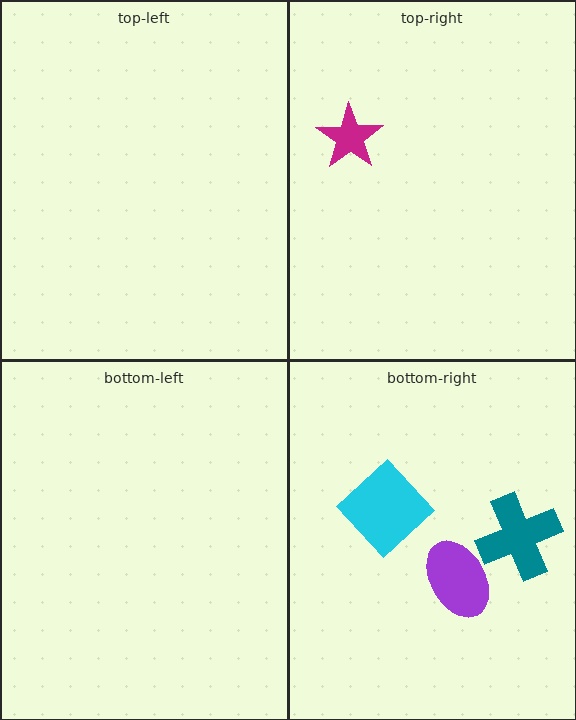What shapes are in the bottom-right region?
The cyan diamond, the teal cross, the purple ellipse.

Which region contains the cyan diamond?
The bottom-right region.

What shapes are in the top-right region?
The magenta star.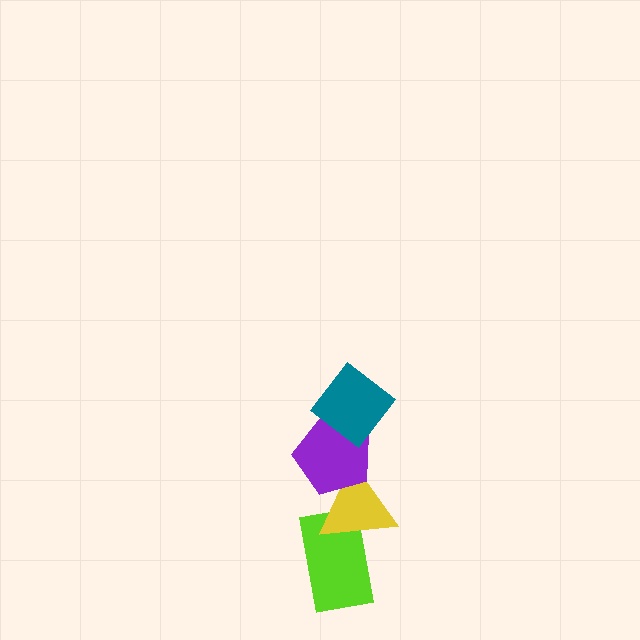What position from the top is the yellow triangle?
The yellow triangle is 3rd from the top.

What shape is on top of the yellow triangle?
The purple pentagon is on top of the yellow triangle.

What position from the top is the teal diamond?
The teal diamond is 1st from the top.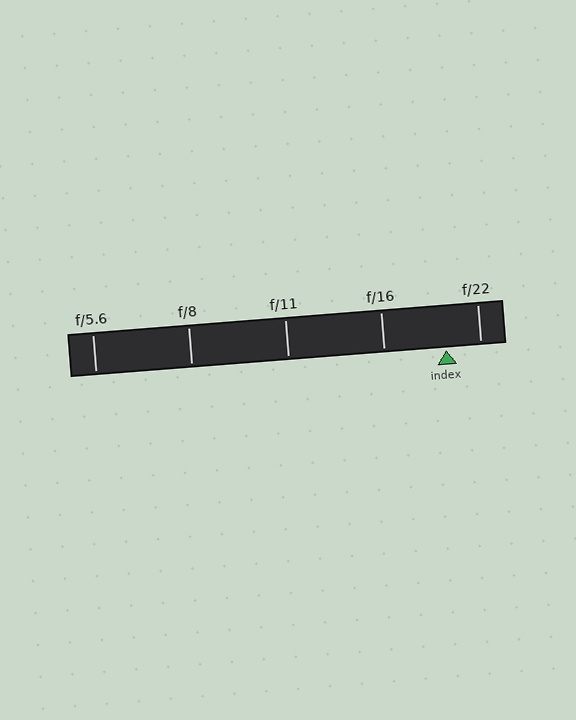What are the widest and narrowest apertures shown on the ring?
The widest aperture shown is f/5.6 and the narrowest is f/22.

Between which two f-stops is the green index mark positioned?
The index mark is between f/16 and f/22.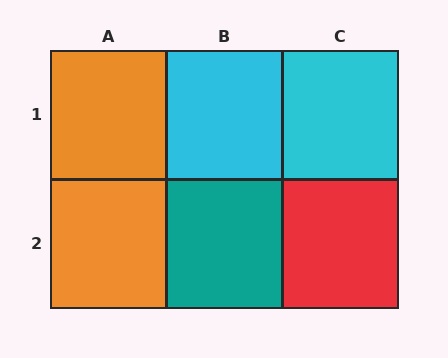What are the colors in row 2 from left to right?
Orange, teal, red.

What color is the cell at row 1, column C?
Cyan.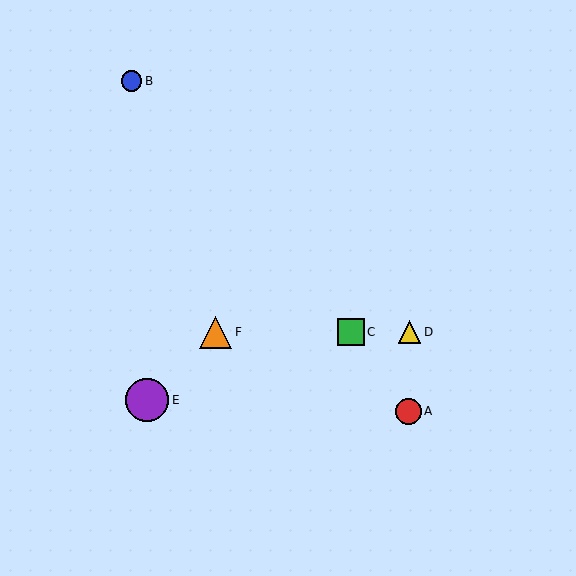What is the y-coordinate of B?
Object B is at y≈81.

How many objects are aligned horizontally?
3 objects (C, D, F) are aligned horizontally.